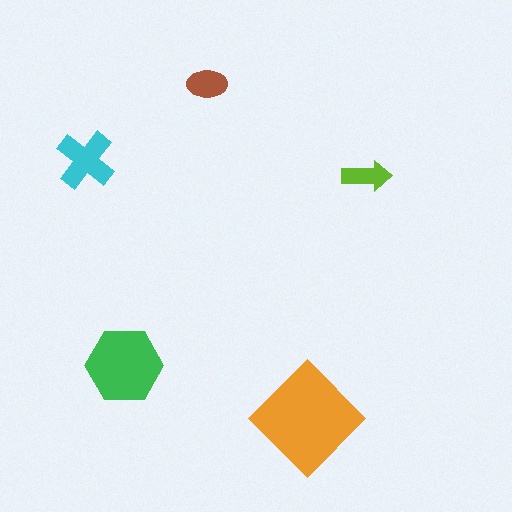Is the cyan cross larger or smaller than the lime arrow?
Larger.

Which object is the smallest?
The lime arrow.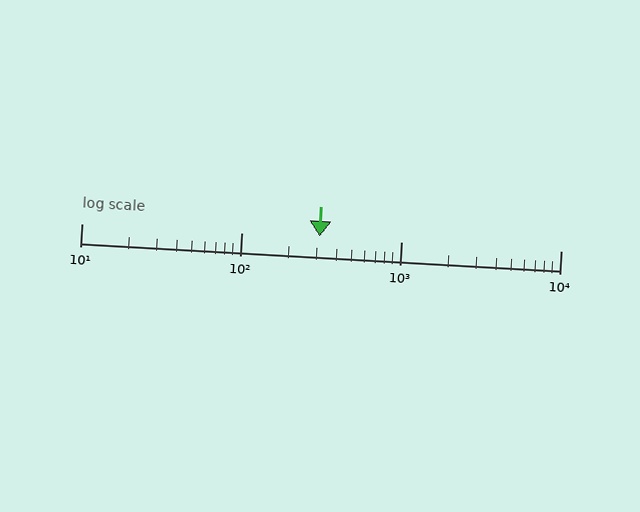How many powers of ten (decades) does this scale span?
The scale spans 3 decades, from 10 to 10000.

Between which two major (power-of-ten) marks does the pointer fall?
The pointer is between 100 and 1000.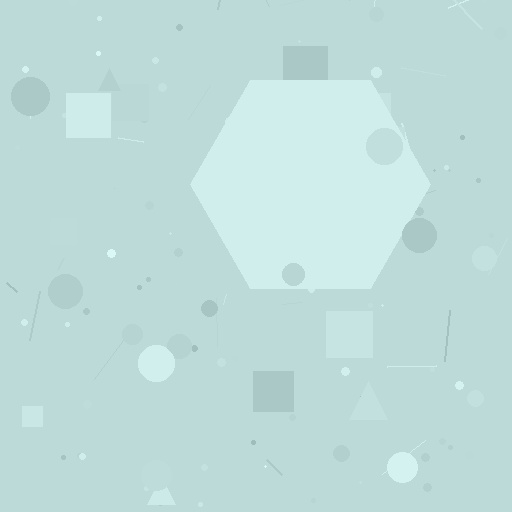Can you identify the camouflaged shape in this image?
The camouflaged shape is a hexagon.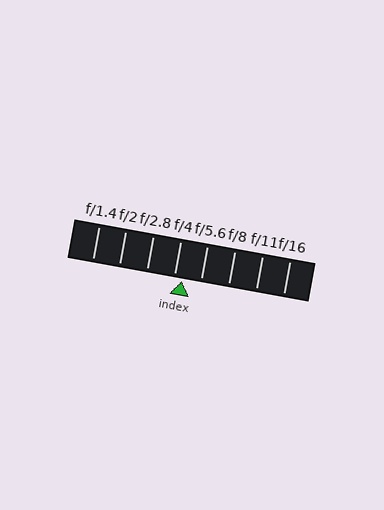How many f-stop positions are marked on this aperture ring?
There are 8 f-stop positions marked.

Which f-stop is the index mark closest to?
The index mark is closest to f/4.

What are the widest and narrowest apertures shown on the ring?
The widest aperture shown is f/1.4 and the narrowest is f/16.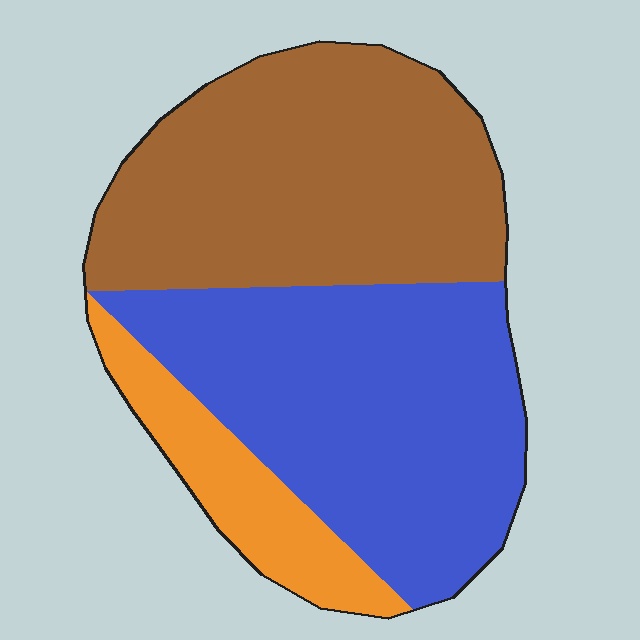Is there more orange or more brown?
Brown.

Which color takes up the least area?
Orange, at roughly 15%.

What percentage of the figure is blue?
Blue covers 44% of the figure.